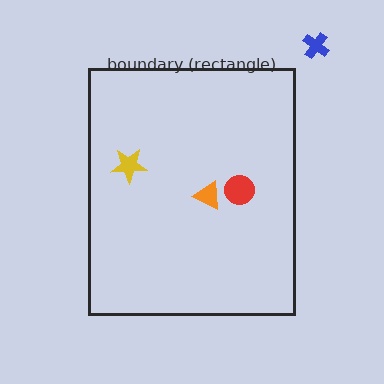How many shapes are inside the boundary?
3 inside, 1 outside.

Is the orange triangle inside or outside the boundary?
Inside.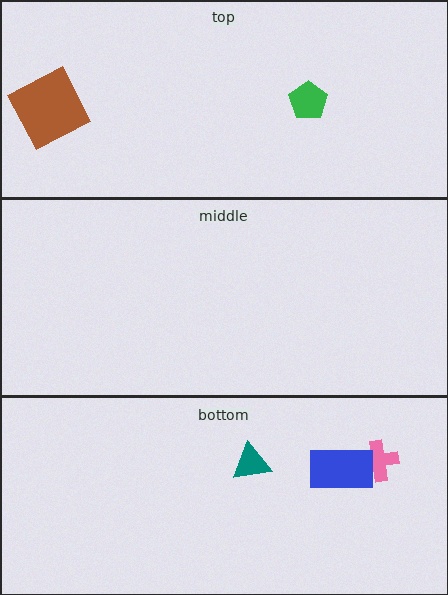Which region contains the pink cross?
The bottom region.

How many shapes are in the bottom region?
3.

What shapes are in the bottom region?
The teal triangle, the pink cross, the blue rectangle.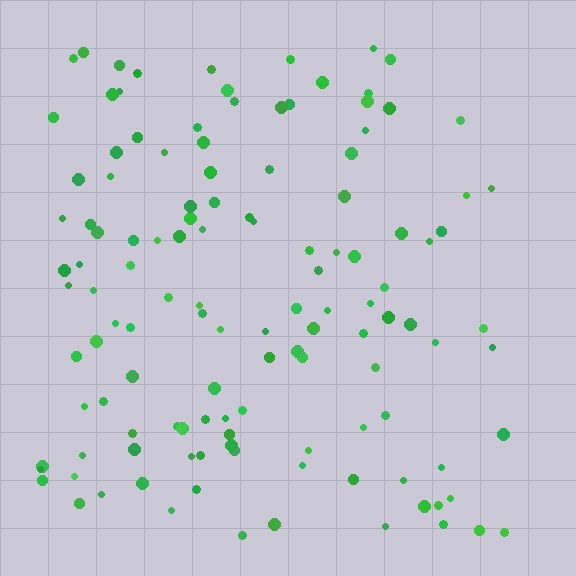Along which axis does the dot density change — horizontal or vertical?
Horizontal.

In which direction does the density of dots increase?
From right to left, with the left side densest.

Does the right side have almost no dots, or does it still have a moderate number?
Still a moderate number, just noticeably fewer than the left.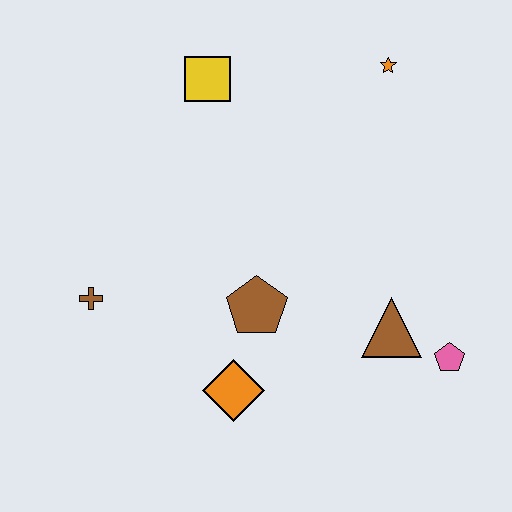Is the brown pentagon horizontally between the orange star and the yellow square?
Yes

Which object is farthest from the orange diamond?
The orange star is farthest from the orange diamond.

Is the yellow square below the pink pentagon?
No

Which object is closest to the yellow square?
The orange star is closest to the yellow square.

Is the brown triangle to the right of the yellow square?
Yes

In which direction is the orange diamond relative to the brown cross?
The orange diamond is to the right of the brown cross.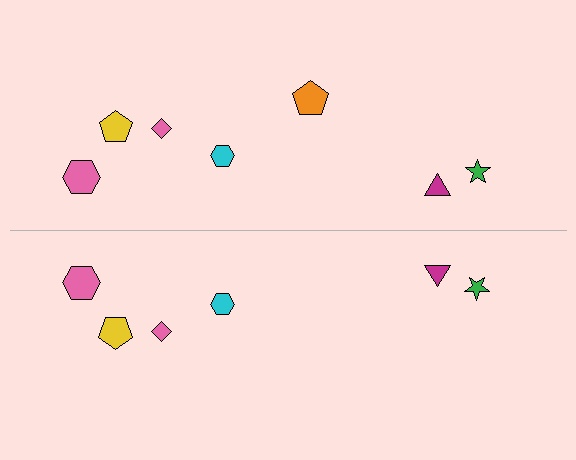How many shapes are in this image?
There are 13 shapes in this image.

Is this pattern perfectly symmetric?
No, the pattern is not perfectly symmetric. A orange pentagon is missing from the bottom side.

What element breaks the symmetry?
A orange pentagon is missing from the bottom side.